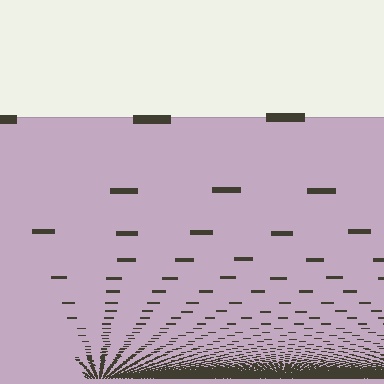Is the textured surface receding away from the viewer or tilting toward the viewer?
The surface appears to tilt toward the viewer. Texture elements get larger and sparser toward the top.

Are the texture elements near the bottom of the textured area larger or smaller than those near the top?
Smaller. The gradient is inverted — elements near the bottom are smaller and denser.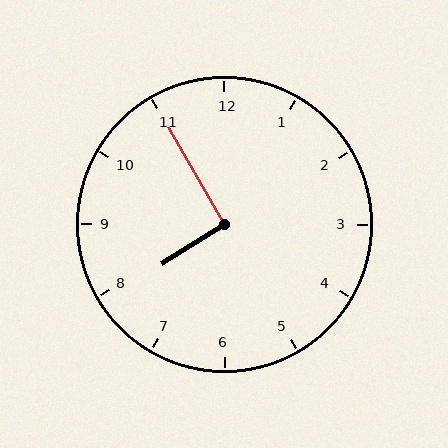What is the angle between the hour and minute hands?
Approximately 92 degrees.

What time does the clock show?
7:55.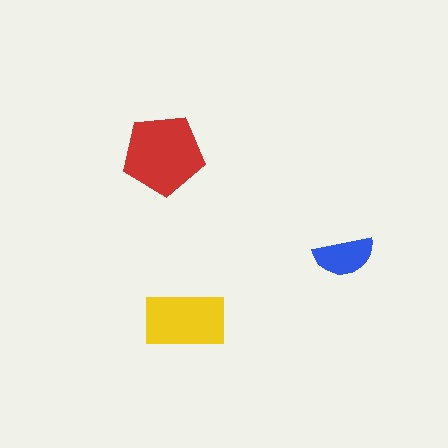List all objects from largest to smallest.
The red pentagon, the yellow rectangle, the blue semicircle.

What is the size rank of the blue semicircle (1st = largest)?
3rd.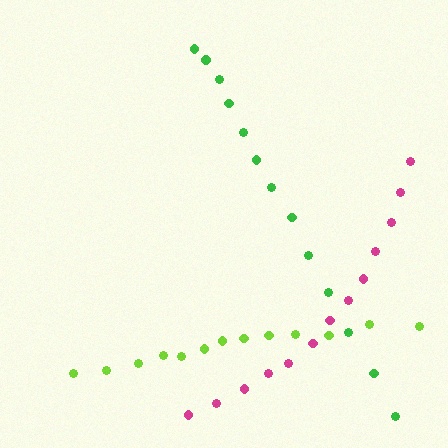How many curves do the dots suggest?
There are 3 distinct paths.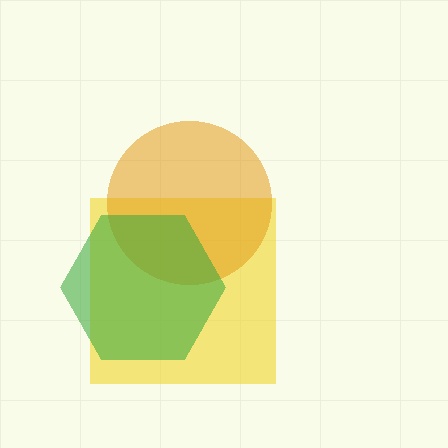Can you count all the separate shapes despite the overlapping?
Yes, there are 3 separate shapes.